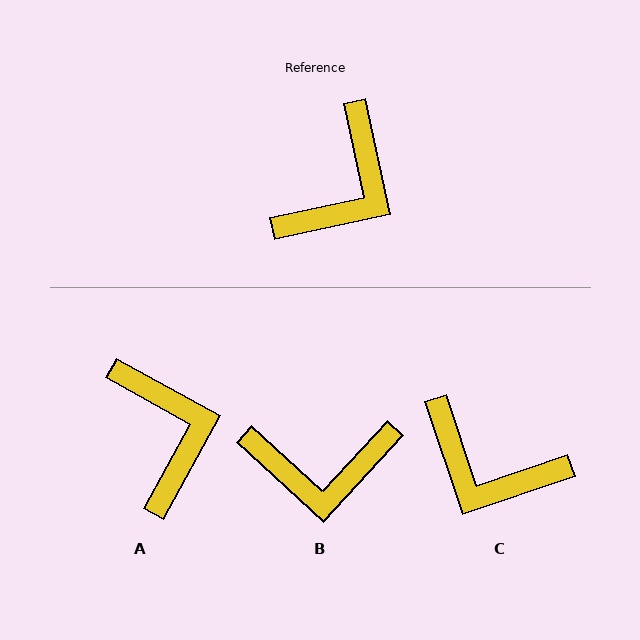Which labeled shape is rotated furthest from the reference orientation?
C, about 83 degrees away.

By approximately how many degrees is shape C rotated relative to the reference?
Approximately 83 degrees clockwise.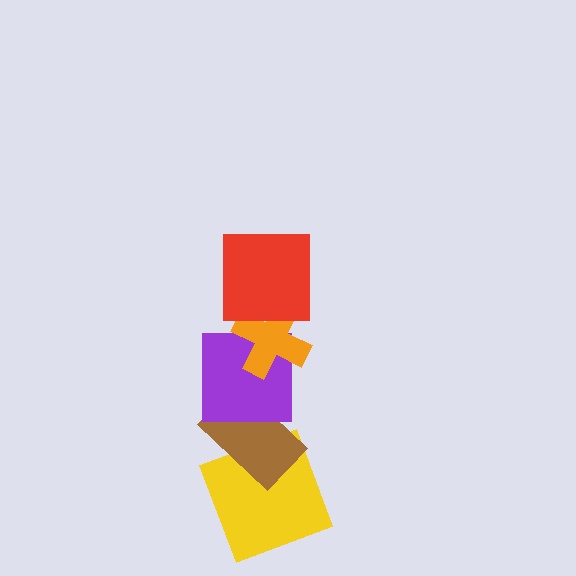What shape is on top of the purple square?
The orange cross is on top of the purple square.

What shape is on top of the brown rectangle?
The purple square is on top of the brown rectangle.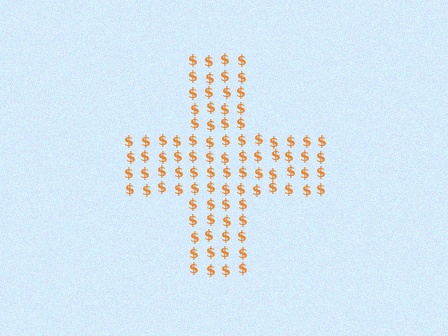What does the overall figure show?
The overall figure shows a cross.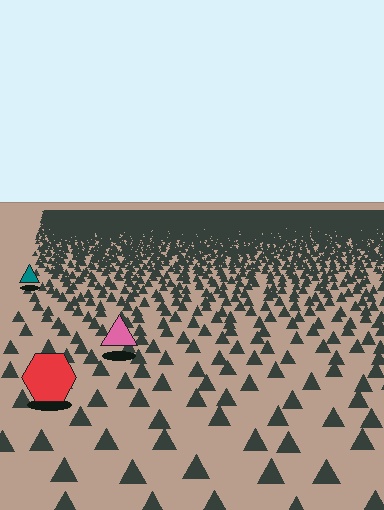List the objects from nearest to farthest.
From nearest to farthest: the red hexagon, the pink triangle, the teal triangle.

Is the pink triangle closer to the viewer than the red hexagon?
No. The red hexagon is closer — you can tell from the texture gradient: the ground texture is coarser near it.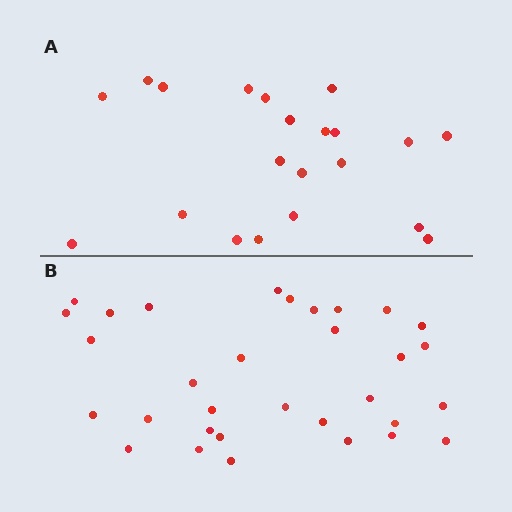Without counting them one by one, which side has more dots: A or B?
Region B (the bottom region) has more dots.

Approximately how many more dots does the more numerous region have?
Region B has roughly 12 or so more dots than region A.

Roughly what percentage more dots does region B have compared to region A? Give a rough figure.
About 50% more.